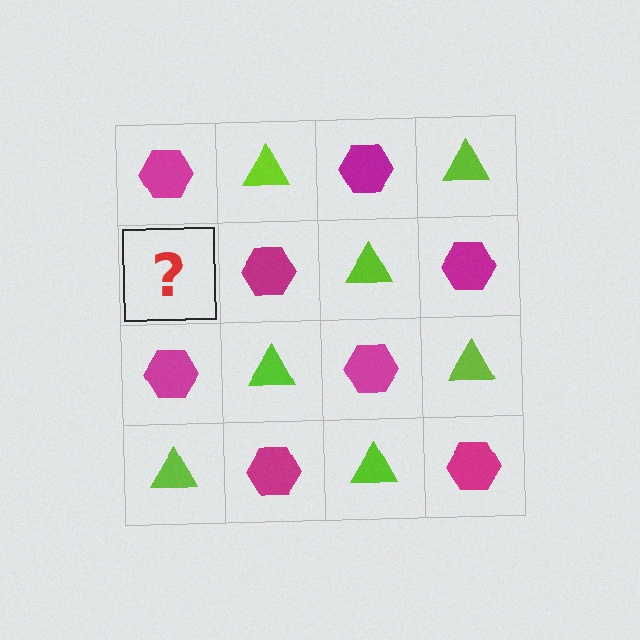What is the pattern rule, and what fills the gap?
The rule is that it alternates magenta hexagon and lime triangle in a checkerboard pattern. The gap should be filled with a lime triangle.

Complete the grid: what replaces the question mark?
The question mark should be replaced with a lime triangle.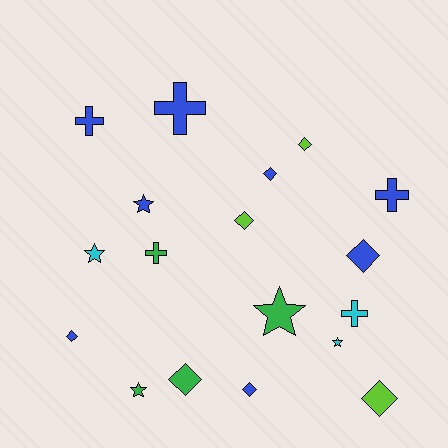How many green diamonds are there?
There is 1 green diamond.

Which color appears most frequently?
Blue, with 8 objects.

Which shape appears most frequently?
Diamond, with 8 objects.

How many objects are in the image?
There are 18 objects.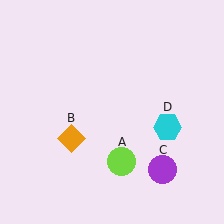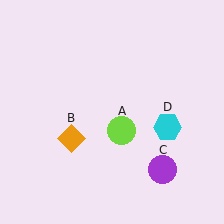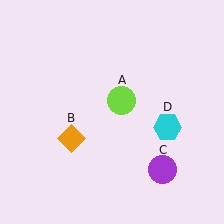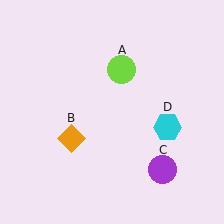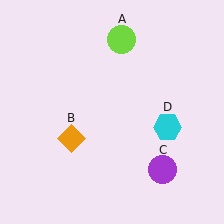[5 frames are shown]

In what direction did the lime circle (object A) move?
The lime circle (object A) moved up.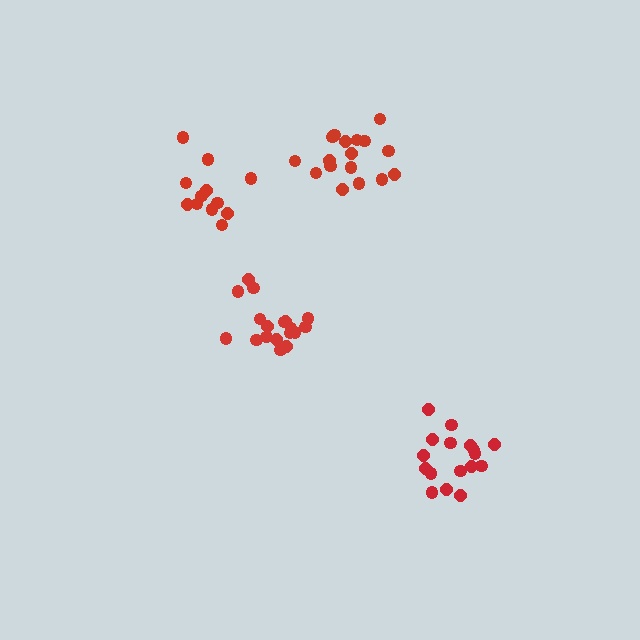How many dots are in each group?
Group 1: 18 dots, Group 2: 17 dots, Group 3: 12 dots, Group 4: 17 dots (64 total).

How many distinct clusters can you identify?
There are 4 distinct clusters.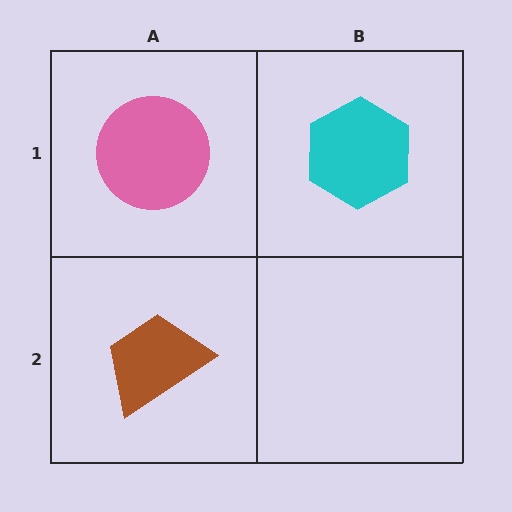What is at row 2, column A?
A brown trapezoid.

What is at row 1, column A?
A pink circle.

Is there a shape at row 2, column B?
No, that cell is empty.